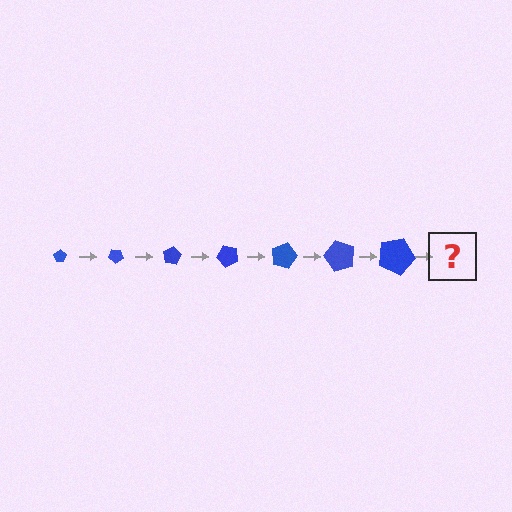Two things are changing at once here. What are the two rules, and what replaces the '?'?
The two rules are that the pentagon grows larger each step and it rotates 40 degrees each step. The '?' should be a pentagon, larger than the previous one and rotated 280 degrees from the start.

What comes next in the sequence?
The next element should be a pentagon, larger than the previous one and rotated 280 degrees from the start.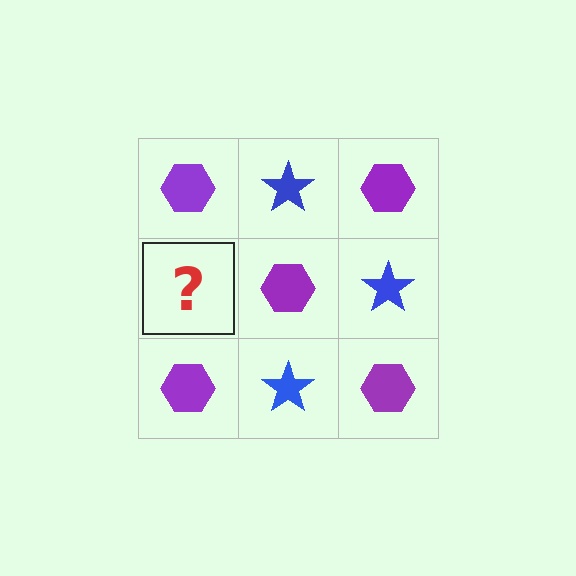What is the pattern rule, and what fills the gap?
The rule is that it alternates purple hexagon and blue star in a checkerboard pattern. The gap should be filled with a blue star.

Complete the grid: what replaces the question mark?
The question mark should be replaced with a blue star.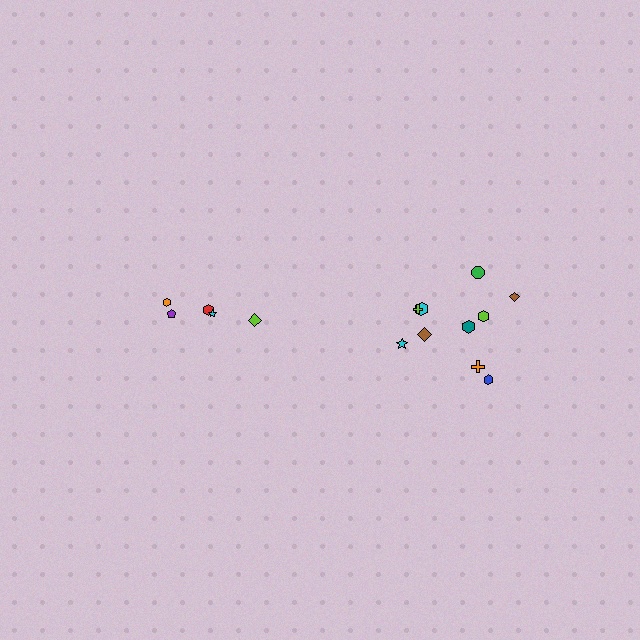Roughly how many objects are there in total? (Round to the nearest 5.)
Roughly 15 objects in total.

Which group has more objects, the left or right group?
The right group.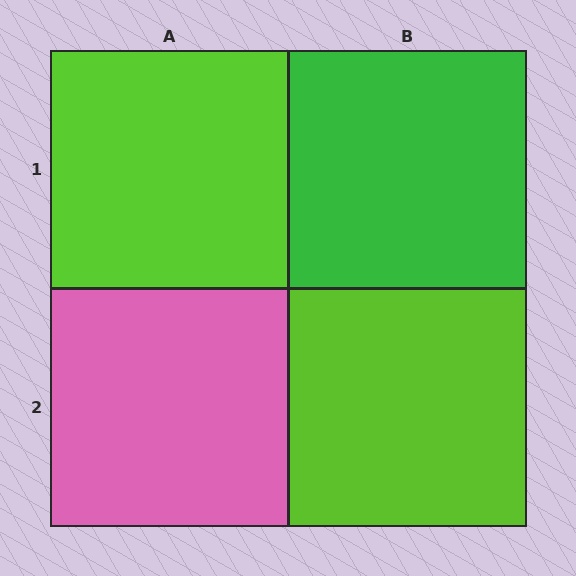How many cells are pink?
1 cell is pink.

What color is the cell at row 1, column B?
Green.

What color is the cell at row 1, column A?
Lime.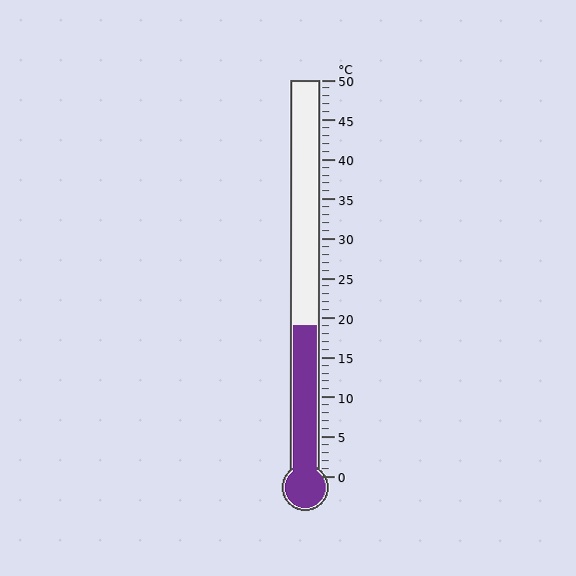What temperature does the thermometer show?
The thermometer shows approximately 19°C.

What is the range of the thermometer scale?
The thermometer scale ranges from 0°C to 50°C.